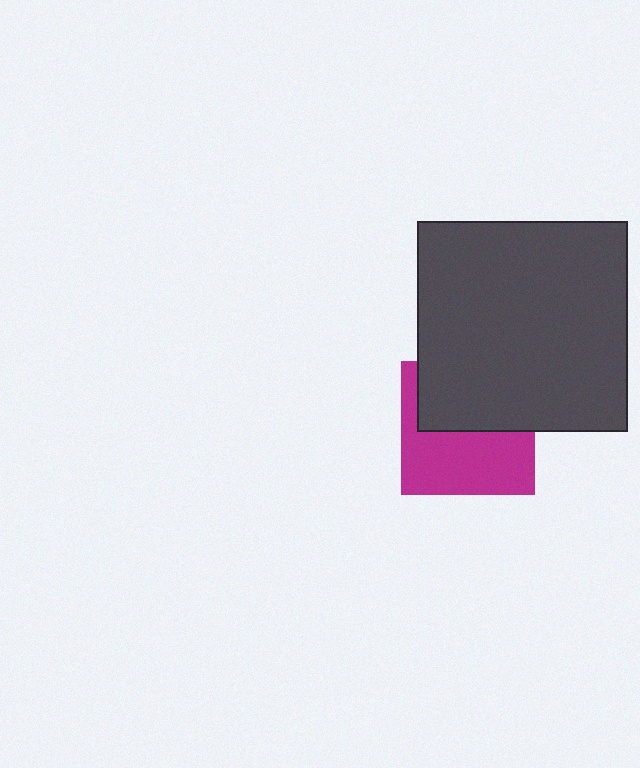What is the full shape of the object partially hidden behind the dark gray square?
The partially hidden object is a magenta square.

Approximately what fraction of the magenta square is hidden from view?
Roughly 46% of the magenta square is hidden behind the dark gray square.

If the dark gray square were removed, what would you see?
You would see the complete magenta square.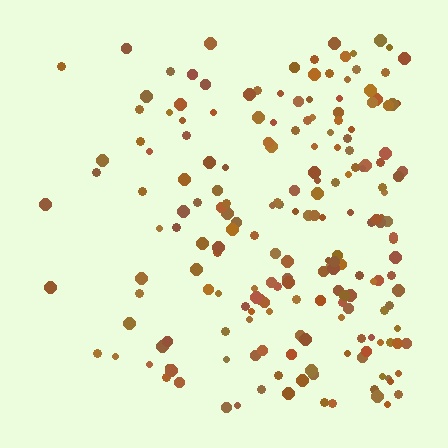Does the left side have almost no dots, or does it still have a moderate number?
Still a moderate number, just noticeably fewer than the right.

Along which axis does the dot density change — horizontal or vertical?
Horizontal.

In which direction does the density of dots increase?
From left to right, with the right side densest.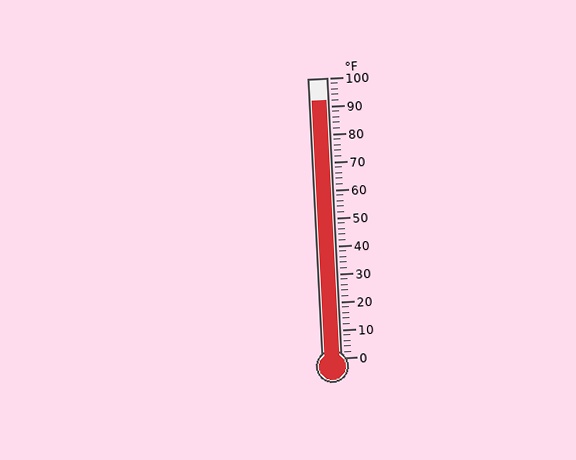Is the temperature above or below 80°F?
The temperature is above 80°F.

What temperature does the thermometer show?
The thermometer shows approximately 92°F.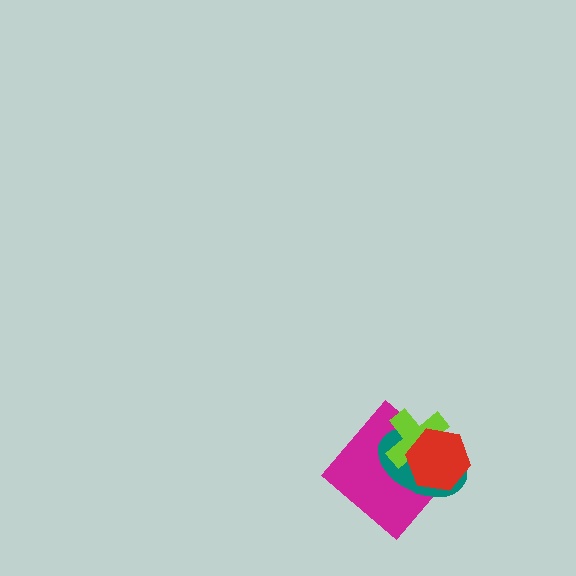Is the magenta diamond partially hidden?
Yes, it is partially covered by another shape.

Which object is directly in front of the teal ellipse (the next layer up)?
The lime cross is directly in front of the teal ellipse.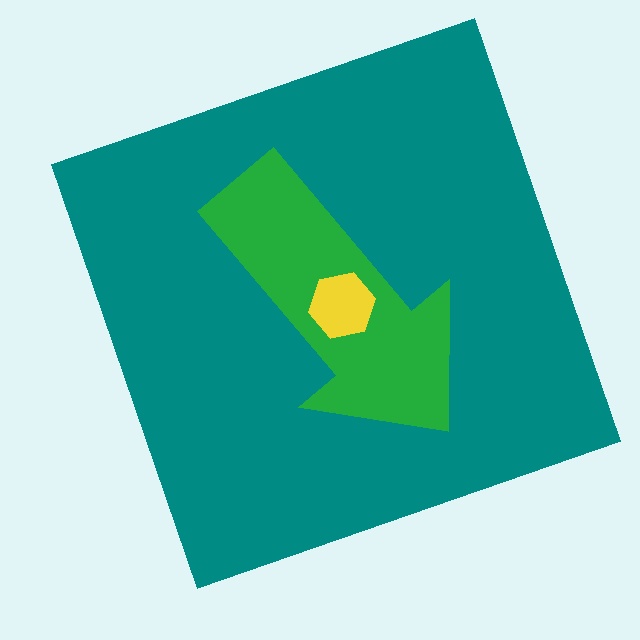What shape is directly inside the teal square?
The green arrow.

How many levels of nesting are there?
3.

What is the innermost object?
The yellow hexagon.